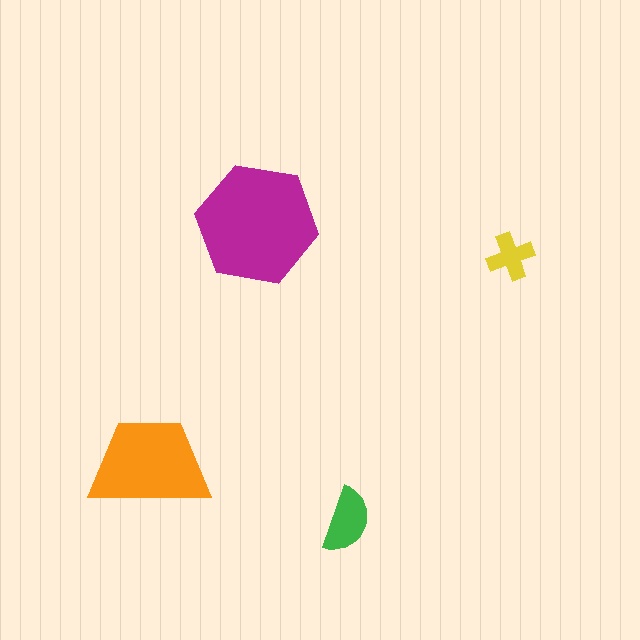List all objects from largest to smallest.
The magenta hexagon, the orange trapezoid, the green semicircle, the yellow cross.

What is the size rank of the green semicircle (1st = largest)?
3rd.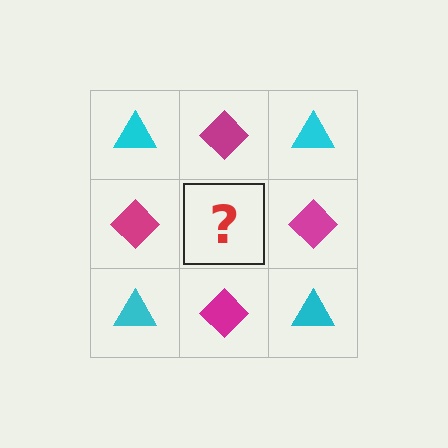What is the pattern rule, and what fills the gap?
The rule is that it alternates cyan triangle and magenta diamond in a checkerboard pattern. The gap should be filled with a cyan triangle.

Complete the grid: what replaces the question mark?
The question mark should be replaced with a cyan triangle.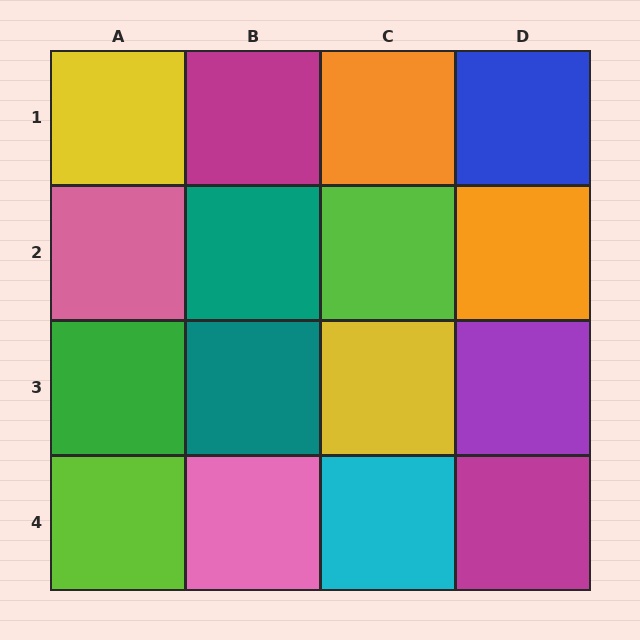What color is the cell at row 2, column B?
Teal.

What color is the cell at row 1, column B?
Magenta.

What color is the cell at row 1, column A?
Yellow.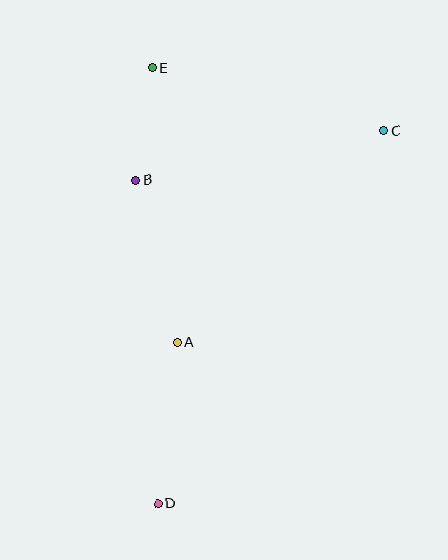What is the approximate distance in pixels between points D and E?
The distance between D and E is approximately 435 pixels.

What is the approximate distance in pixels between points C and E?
The distance between C and E is approximately 240 pixels.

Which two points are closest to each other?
Points B and E are closest to each other.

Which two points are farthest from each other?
Points C and D are farthest from each other.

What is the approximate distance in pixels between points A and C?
The distance between A and C is approximately 296 pixels.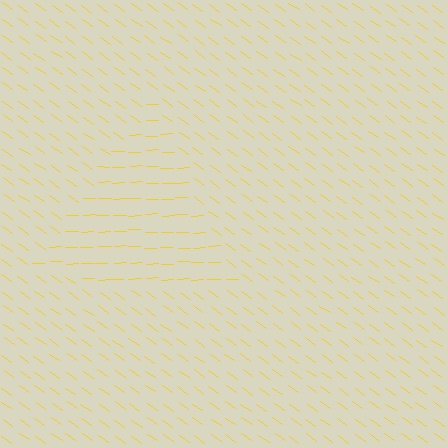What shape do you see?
I see a triangle.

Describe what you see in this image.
The image is filled with small yellow line segments. A triangle region in the image has lines oriented differently from the surrounding lines, creating a visible texture boundary.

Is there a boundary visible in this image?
Yes, there is a texture boundary formed by a change in line orientation.